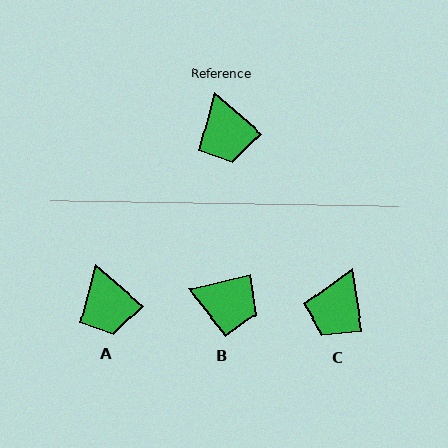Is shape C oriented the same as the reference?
No, it is off by about 39 degrees.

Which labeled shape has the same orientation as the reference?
A.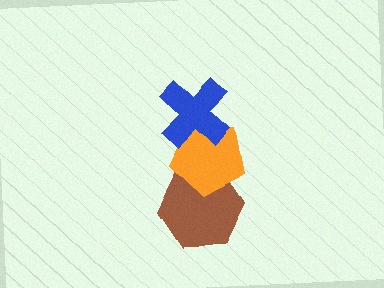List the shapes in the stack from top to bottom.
From top to bottom: the blue cross, the orange pentagon, the brown hexagon.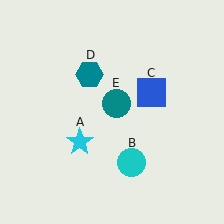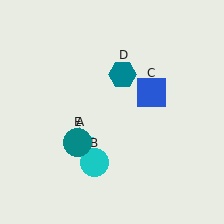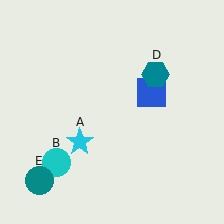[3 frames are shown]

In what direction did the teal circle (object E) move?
The teal circle (object E) moved down and to the left.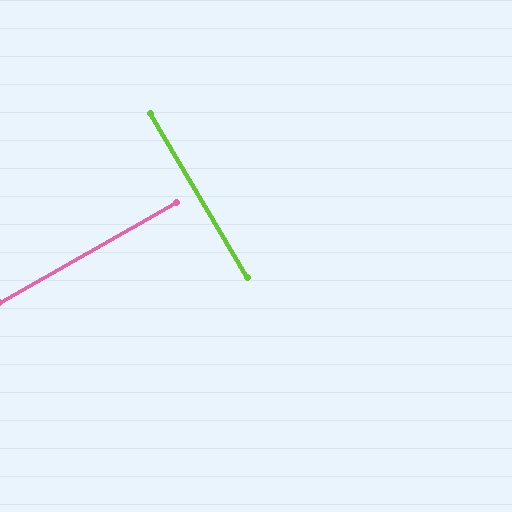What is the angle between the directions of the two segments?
Approximately 89 degrees.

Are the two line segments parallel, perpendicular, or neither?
Perpendicular — they meet at approximately 89°.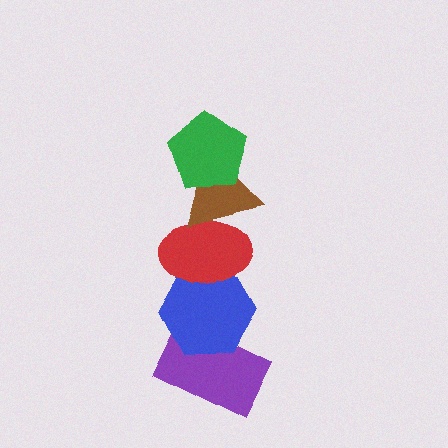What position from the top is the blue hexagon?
The blue hexagon is 4th from the top.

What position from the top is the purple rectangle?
The purple rectangle is 5th from the top.